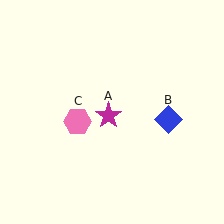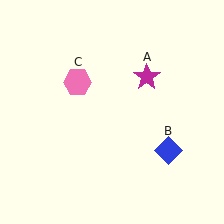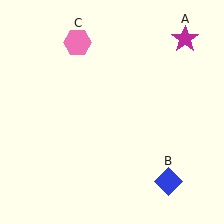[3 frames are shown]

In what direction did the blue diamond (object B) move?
The blue diamond (object B) moved down.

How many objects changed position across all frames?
3 objects changed position: magenta star (object A), blue diamond (object B), pink hexagon (object C).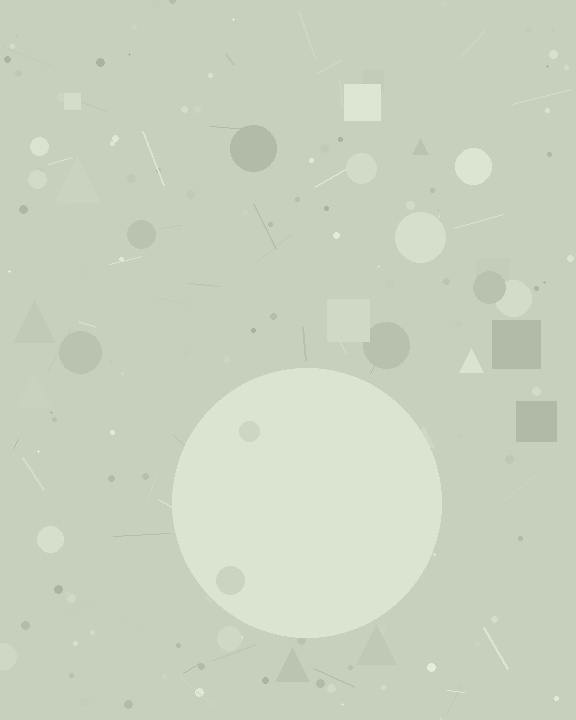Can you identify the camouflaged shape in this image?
The camouflaged shape is a circle.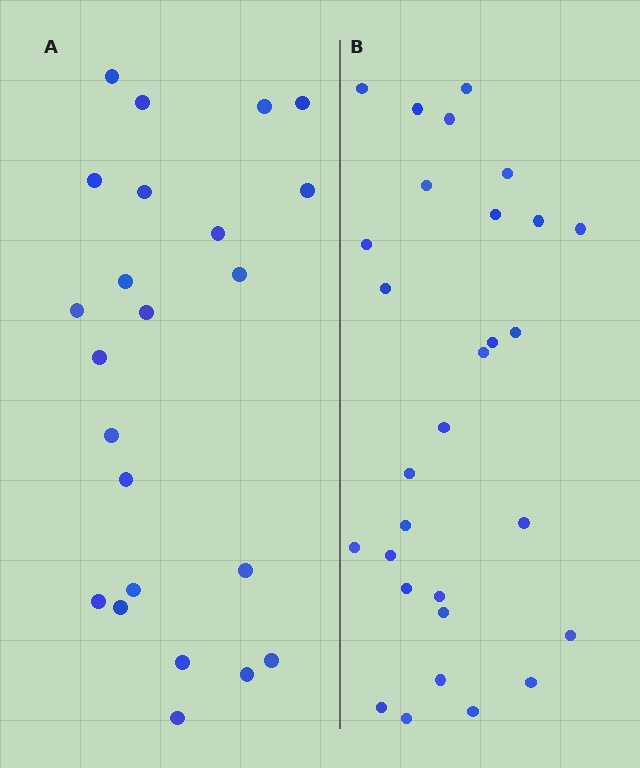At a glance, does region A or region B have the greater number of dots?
Region B (the right region) has more dots.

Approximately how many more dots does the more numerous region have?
Region B has about 6 more dots than region A.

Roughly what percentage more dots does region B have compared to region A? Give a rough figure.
About 25% more.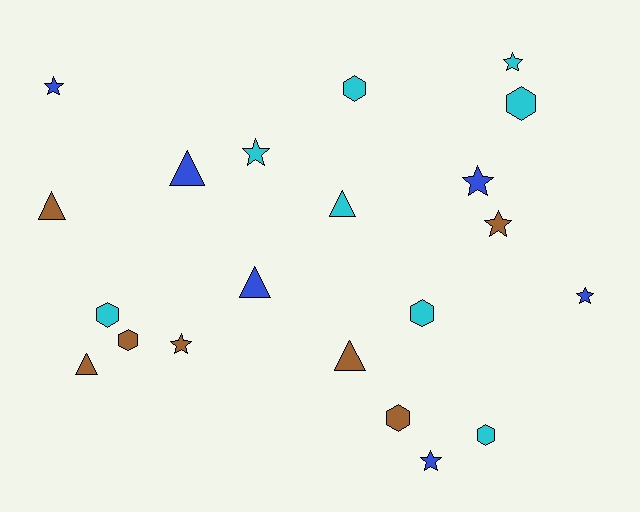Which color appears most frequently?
Cyan, with 8 objects.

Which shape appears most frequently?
Star, with 8 objects.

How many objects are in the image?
There are 21 objects.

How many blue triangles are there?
There are 2 blue triangles.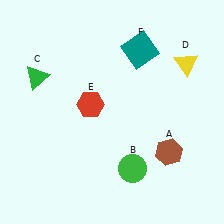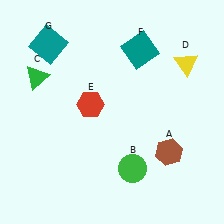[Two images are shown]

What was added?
A teal square (G) was added in Image 2.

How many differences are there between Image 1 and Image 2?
There is 1 difference between the two images.